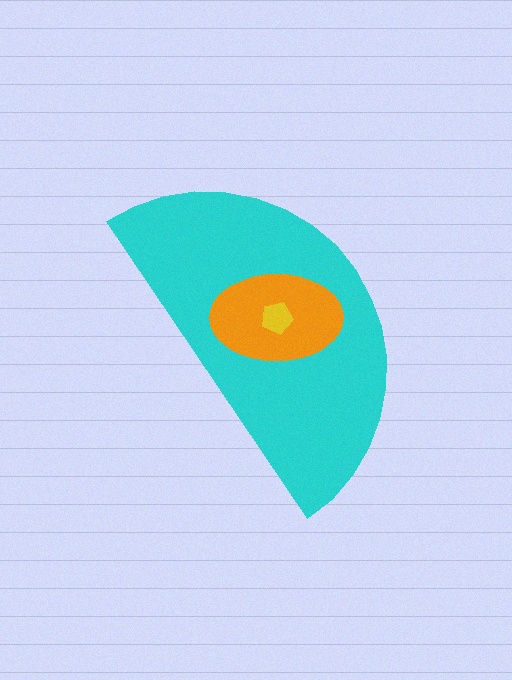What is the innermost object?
The yellow pentagon.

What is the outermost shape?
The cyan semicircle.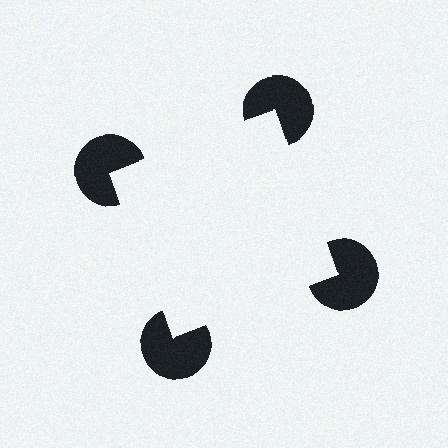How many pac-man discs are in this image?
There are 4 — one at each vertex of the illusory square.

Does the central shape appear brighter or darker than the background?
It typically appears slightly brighter than the background, even though no actual brightness change is drawn.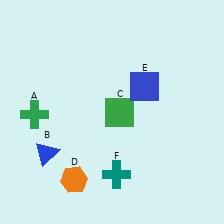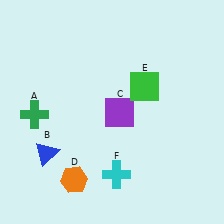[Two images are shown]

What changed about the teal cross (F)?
In Image 1, F is teal. In Image 2, it changed to cyan.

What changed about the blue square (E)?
In Image 1, E is blue. In Image 2, it changed to green.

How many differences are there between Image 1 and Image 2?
There are 3 differences between the two images.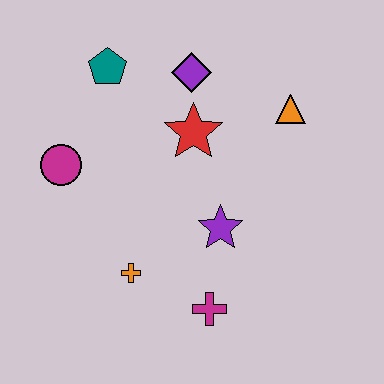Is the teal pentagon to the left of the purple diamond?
Yes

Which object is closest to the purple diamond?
The red star is closest to the purple diamond.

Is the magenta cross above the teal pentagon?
No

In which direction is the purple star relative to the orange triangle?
The purple star is below the orange triangle.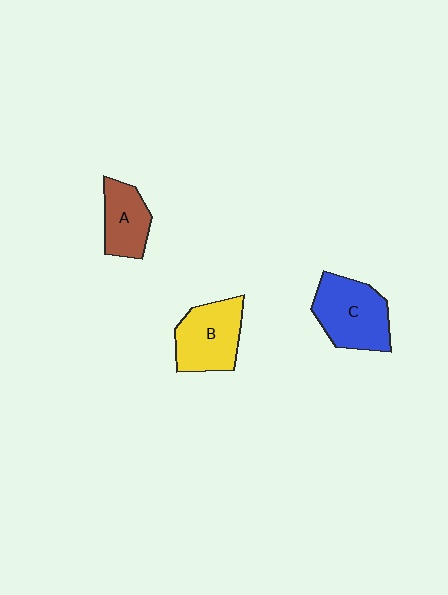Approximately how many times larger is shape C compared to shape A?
Approximately 1.5 times.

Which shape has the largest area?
Shape C (blue).